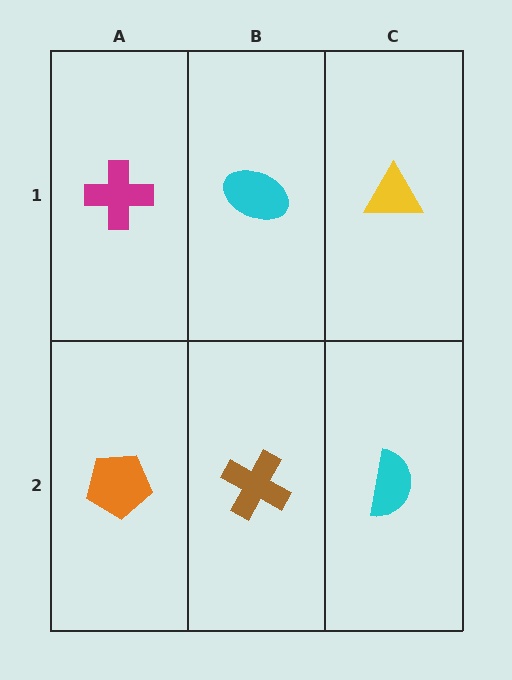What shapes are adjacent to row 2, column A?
A magenta cross (row 1, column A), a brown cross (row 2, column B).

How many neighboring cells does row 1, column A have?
2.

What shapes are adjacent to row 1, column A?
An orange pentagon (row 2, column A), a cyan ellipse (row 1, column B).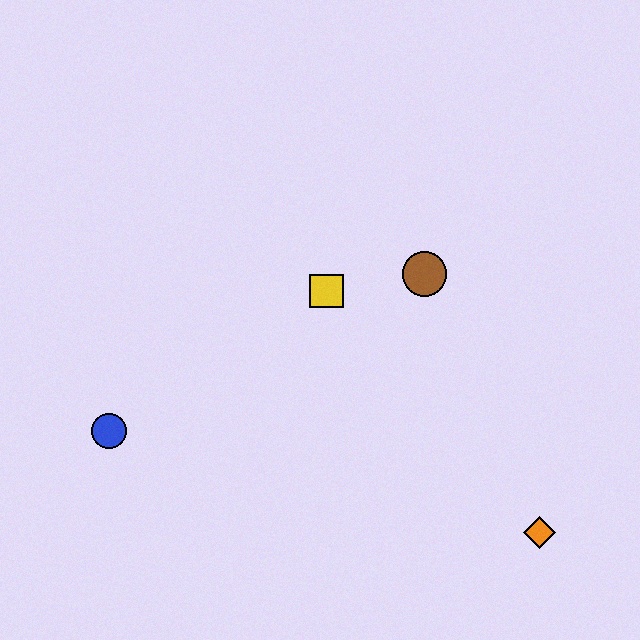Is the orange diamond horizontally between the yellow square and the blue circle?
No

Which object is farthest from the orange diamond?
The blue circle is farthest from the orange diamond.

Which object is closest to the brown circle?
The yellow square is closest to the brown circle.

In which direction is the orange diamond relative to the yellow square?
The orange diamond is below the yellow square.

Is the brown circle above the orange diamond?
Yes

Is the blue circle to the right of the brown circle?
No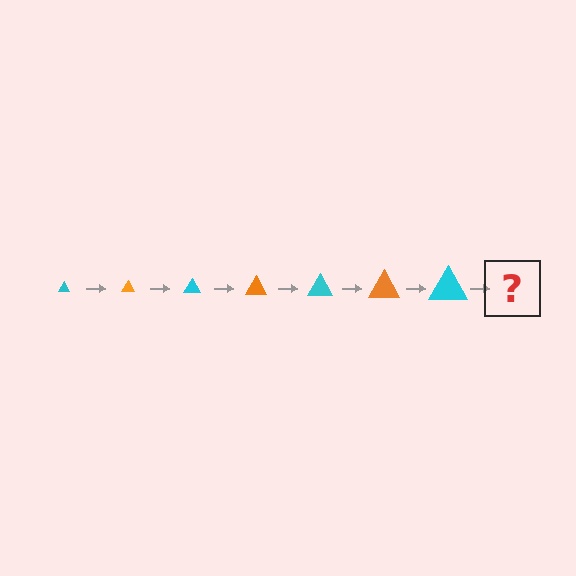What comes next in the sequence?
The next element should be an orange triangle, larger than the previous one.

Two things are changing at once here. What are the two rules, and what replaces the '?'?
The two rules are that the triangle grows larger each step and the color cycles through cyan and orange. The '?' should be an orange triangle, larger than the previous one.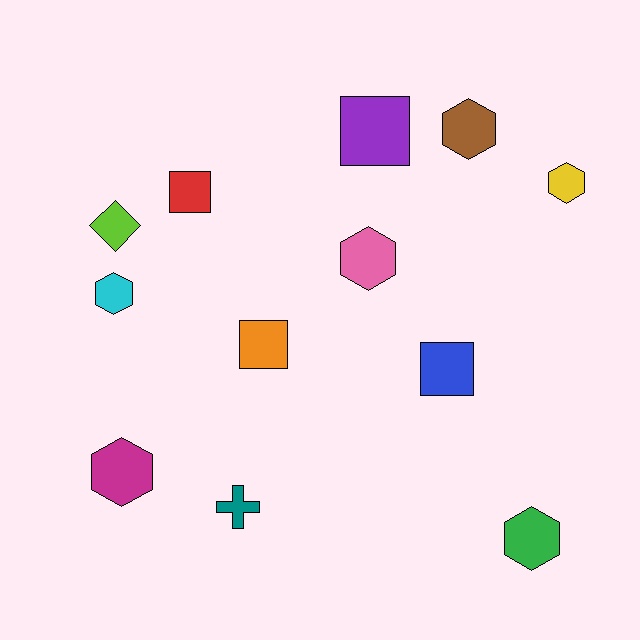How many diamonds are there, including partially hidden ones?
There is 1 diamond.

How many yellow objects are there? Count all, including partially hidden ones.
There is 1 yellow object.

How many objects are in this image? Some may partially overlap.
There are 12 objects.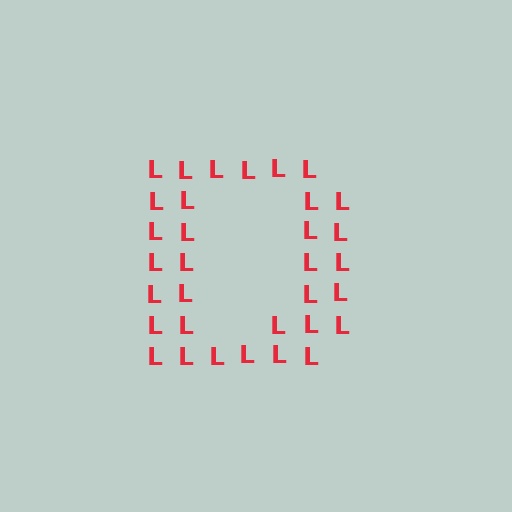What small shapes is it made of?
It is made of small letter L's.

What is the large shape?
The large shape is the letter D.